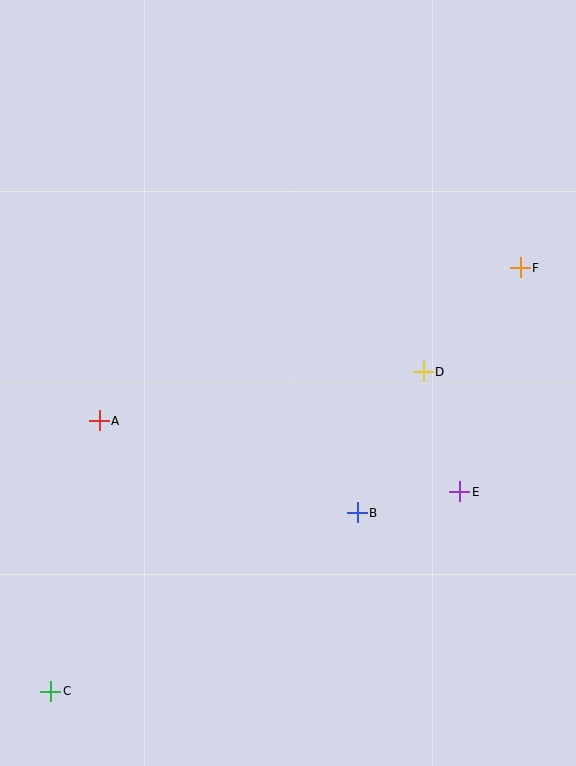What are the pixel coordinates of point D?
Point D is at (423, 372).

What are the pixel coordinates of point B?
Point B is at (357, 513).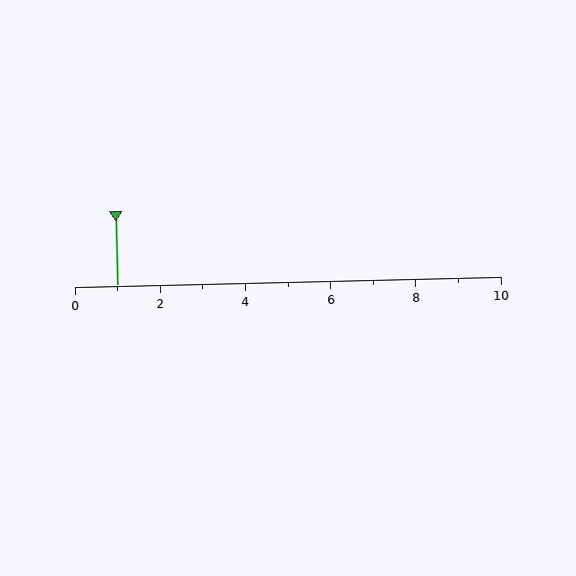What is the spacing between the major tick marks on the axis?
The major ticks are spaced 2 apart.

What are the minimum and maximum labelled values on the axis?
The axis runs from 0 to 10.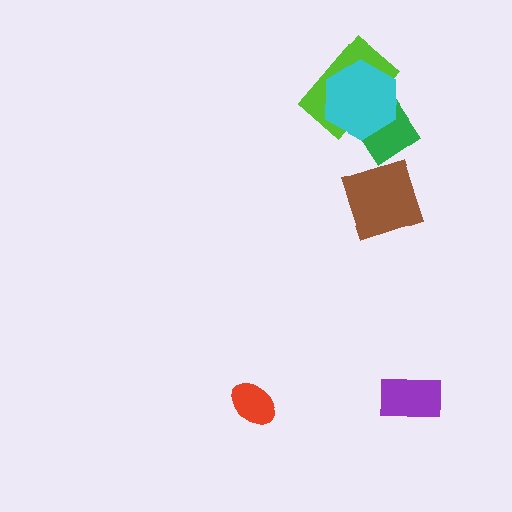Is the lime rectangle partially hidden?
Yes, it is partially covered by another shape.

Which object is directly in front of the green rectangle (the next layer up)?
The lime rectangle is directly in front of the green rectangle.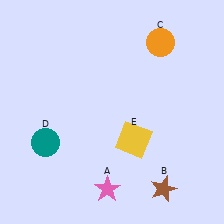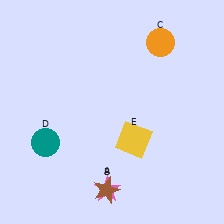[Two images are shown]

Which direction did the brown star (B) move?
The brown star (B) moved left.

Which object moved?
The brown star (B) moved left.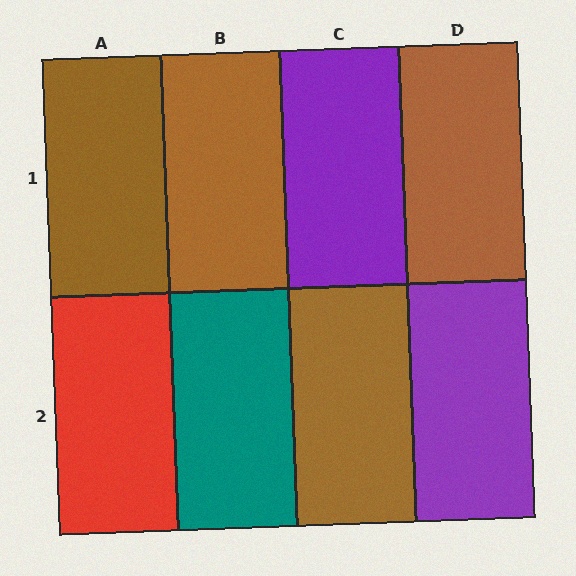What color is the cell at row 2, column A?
Red.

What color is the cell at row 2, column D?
Purple.